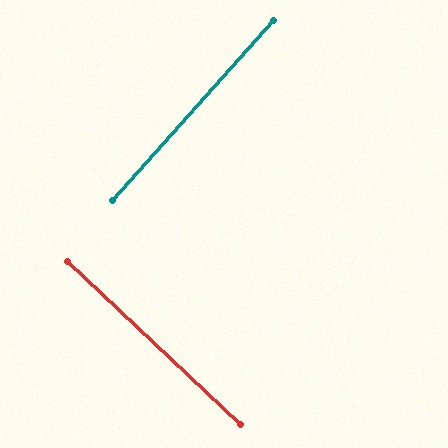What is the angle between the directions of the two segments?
Approximately 89 degrees.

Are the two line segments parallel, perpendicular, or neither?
Perpendicular — they meet at approximately 89°.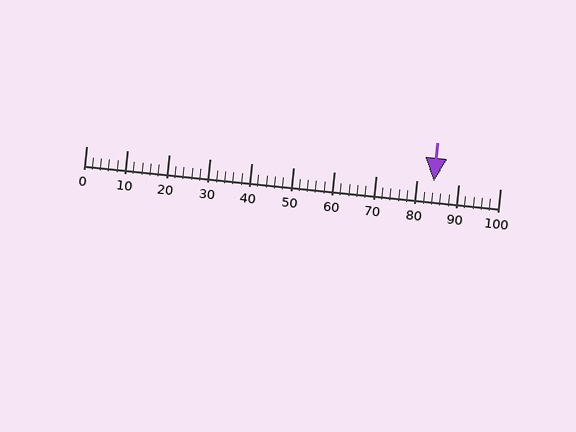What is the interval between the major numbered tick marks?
The major tick marks are spaced 10 units apart.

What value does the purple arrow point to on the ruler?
The purple arrow points to approximately 84.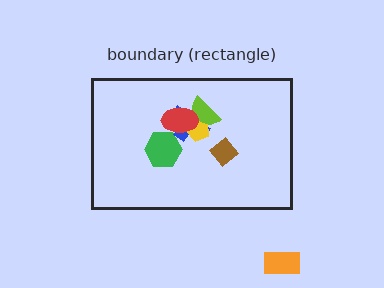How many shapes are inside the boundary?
6 inside, 1 outside.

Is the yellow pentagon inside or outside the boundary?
Inside.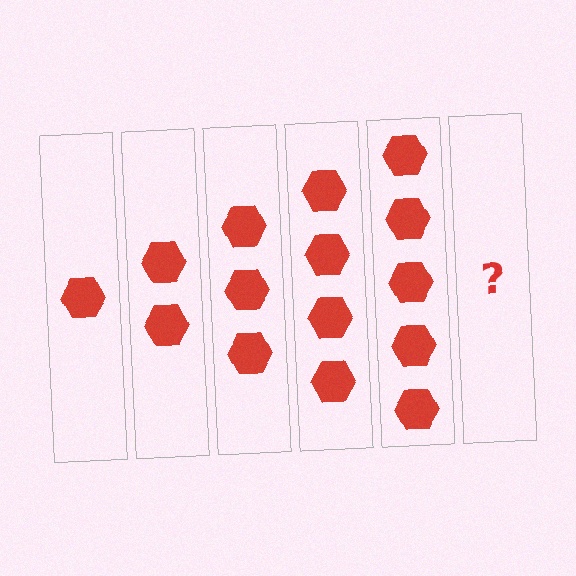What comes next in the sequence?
The next element should be 6 hexagons.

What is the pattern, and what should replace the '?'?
The pattern is that each step adds one more hexagon. The '?' should be 6 hexagons.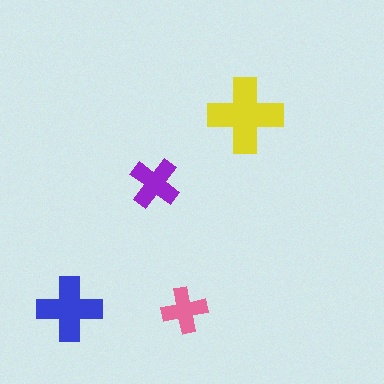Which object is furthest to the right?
The yellow cross is rightmost.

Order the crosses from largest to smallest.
the yellow one, the blue one, the purple one, the pink one.